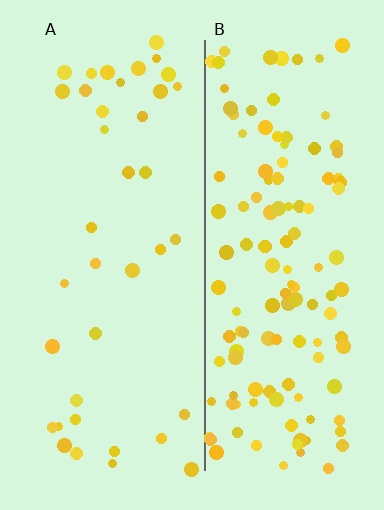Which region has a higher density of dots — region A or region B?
B (the right).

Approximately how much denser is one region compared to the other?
Approximately 3.3× — region B over region A.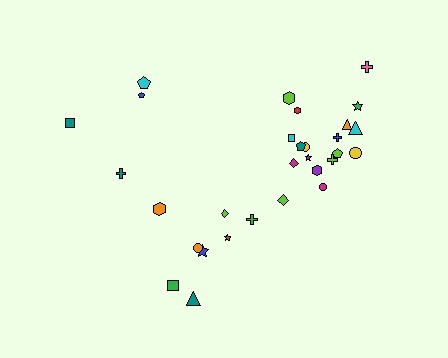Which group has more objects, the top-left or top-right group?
The top-right group.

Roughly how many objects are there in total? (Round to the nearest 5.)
Roughly 30 objects in total.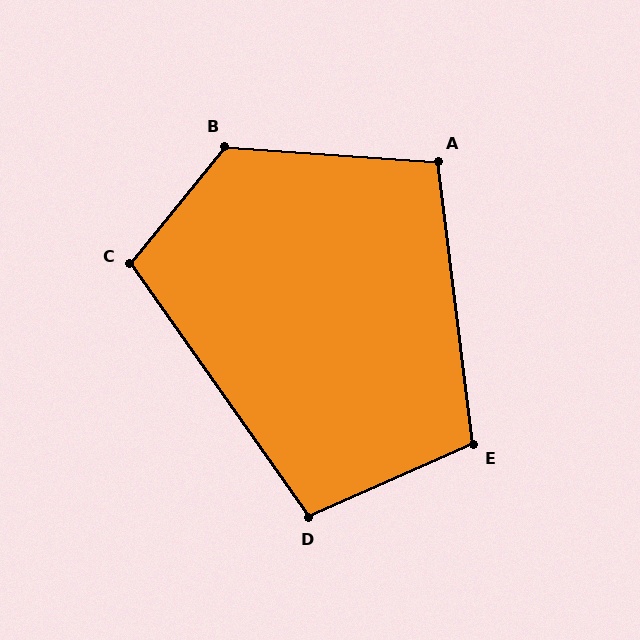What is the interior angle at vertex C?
Approximately 106 degrees (obtuse).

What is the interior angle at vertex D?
Approximately 101 degrees (obtuse).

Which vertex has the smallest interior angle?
A, at approximately 101 degrees.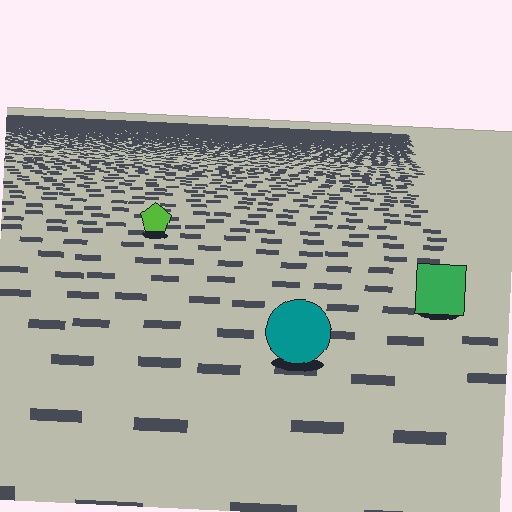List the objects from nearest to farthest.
From nearest to farthest: the teal circle, the green square, the lime pentagon.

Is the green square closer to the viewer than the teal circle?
No. The teal circle is closer — you can tell from the texture gradient: the ground texture is coarser near it.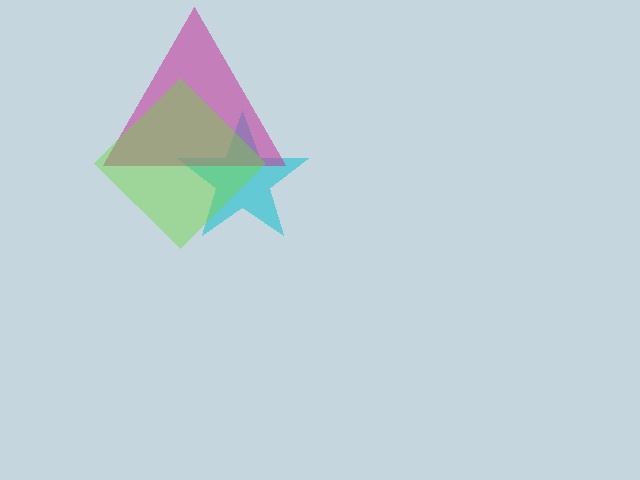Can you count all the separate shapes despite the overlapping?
Yes, there are 3 separate shapes.